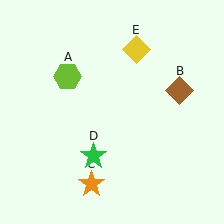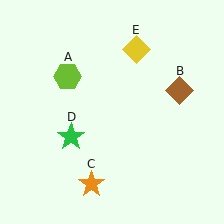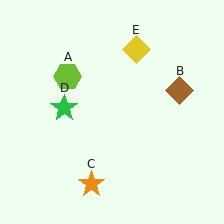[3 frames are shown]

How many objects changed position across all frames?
1 object changed position: green star (object D).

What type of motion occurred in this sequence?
The green star (object D) rotated clockwise around the center of the scene.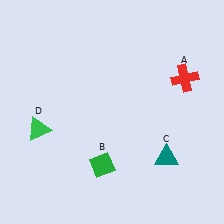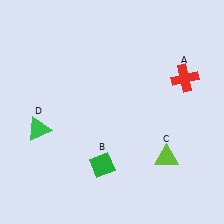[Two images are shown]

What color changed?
The triangle (C) changed from teal in Image 1 to lime in Image 2.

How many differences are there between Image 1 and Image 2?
There is 1 difference between the two images.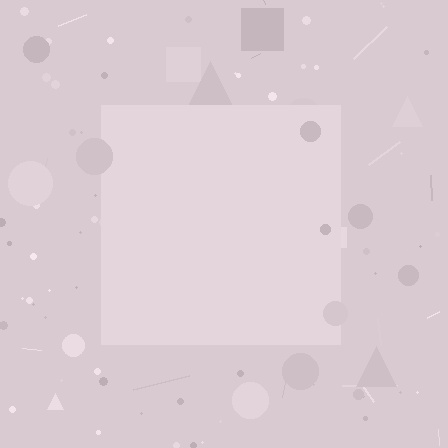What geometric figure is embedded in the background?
A square is embedded in the background.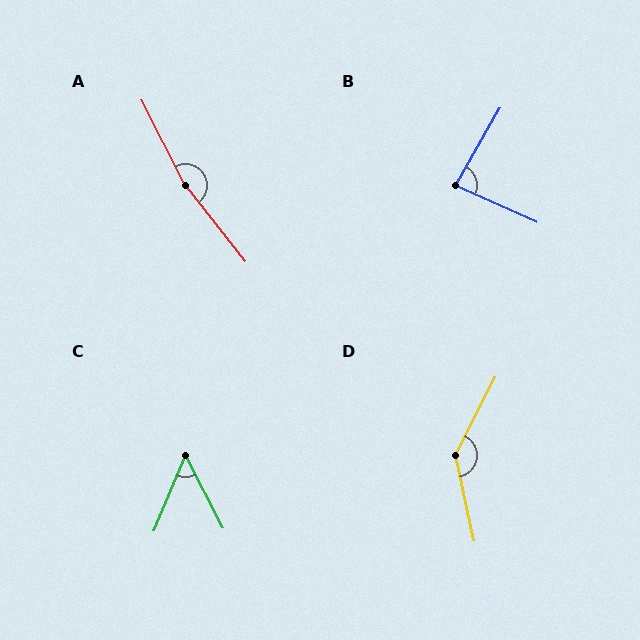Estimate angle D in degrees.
Approximately 140 degrees.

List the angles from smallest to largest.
C (50°), B (84°), D (140°), A (169°).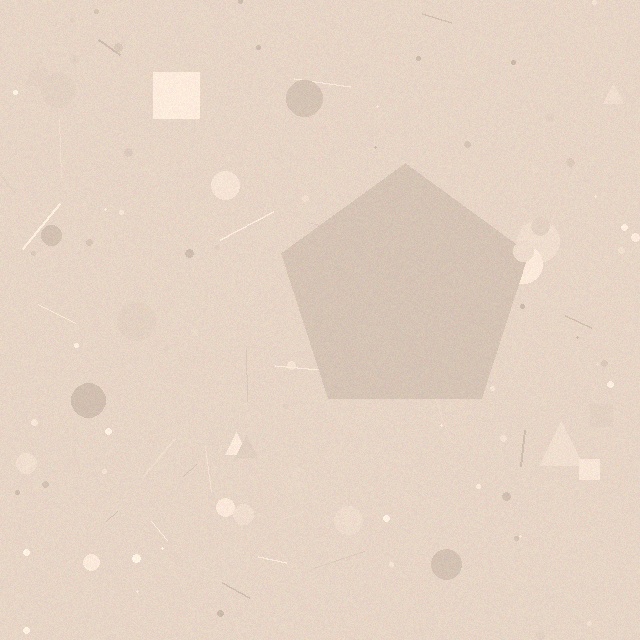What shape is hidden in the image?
A pentagon is hidden in the image.